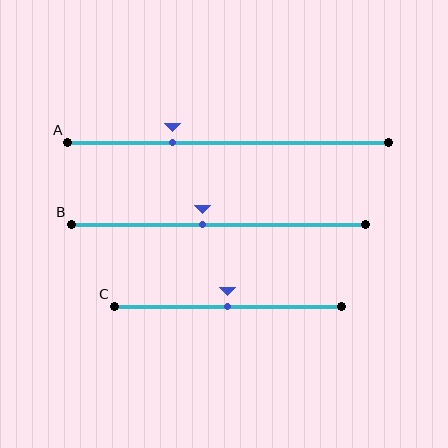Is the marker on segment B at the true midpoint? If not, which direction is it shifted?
No, the marker on segment B is shifted to the left by about 5% of the segment length.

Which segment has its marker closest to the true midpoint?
Segment C has its marker closest to the true midpoint.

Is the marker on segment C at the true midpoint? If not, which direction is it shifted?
Yes, the marker on segment C is at the true midpoint.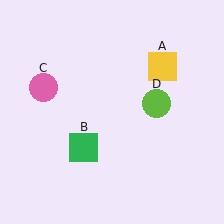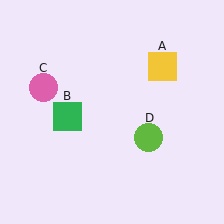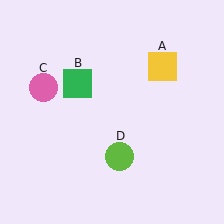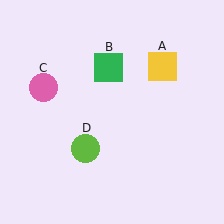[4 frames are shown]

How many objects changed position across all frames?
2 objects changed position: green square (object B), lime circle (object D).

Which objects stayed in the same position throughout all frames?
Yellow square (object A) and pink circle (object C) remained stationary.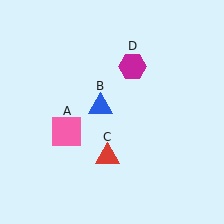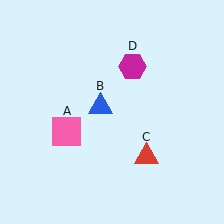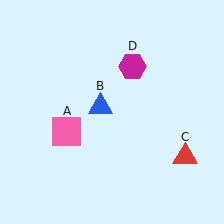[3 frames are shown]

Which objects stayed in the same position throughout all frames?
Pink square (object A) and blue triangle (object B) and magenta hexagon (object D) remained stationary.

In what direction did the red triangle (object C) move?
The red triangle (object C) moved right.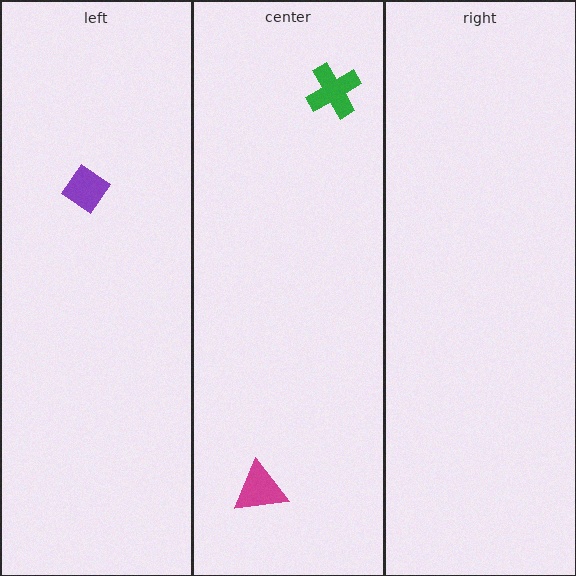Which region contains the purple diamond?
The left region.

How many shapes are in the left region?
1.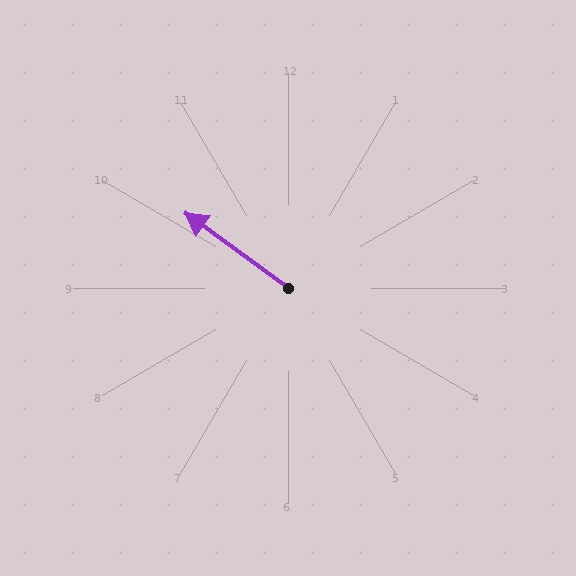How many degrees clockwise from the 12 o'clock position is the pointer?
Approximately 306 degrees.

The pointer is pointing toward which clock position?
Roughly 10 o'clock.